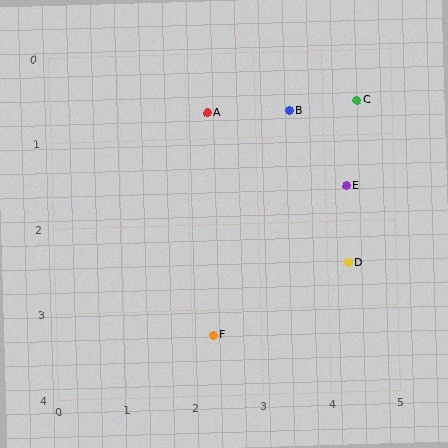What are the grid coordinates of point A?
Point A is at approximately (2.3, 0.7).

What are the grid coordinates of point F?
Point F is at approximately (2.3, 3.3).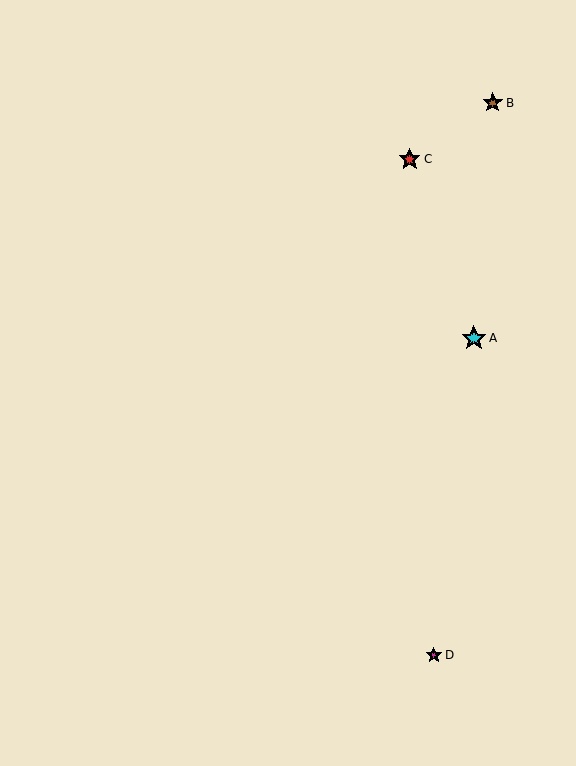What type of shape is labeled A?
Shape A is a cyan star.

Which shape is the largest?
The cyan star (labeled A) is the largest.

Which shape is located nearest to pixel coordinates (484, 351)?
The cyan star (labeled A) at (474, 338) is nearest to that location.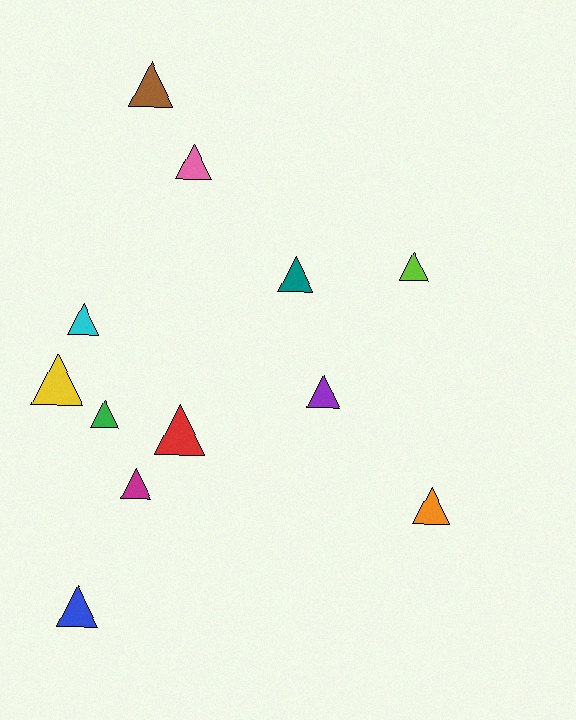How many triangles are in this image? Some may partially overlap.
There are 12 triangles.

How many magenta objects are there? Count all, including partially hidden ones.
There is 1 magenta object.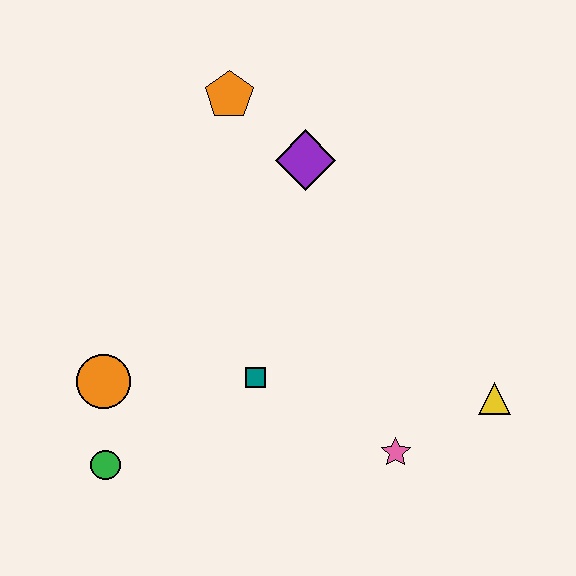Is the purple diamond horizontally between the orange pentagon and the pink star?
Yes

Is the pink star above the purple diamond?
No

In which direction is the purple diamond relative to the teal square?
The purple diamond is above the teal square.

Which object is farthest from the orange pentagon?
The yellow triangle is farthest from the orange pentagon.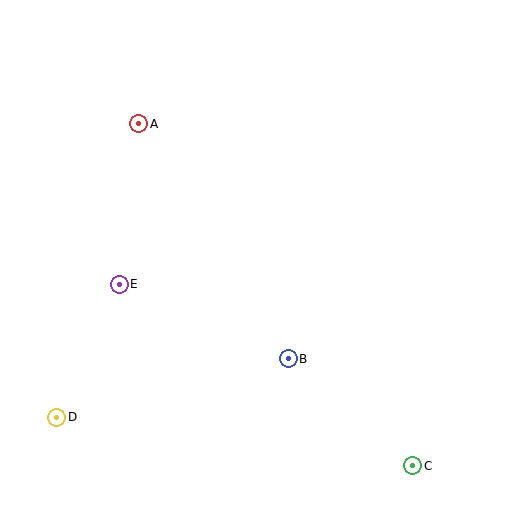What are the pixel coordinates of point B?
Point B is at (288, 359).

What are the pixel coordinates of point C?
Point C is at (413, 466).